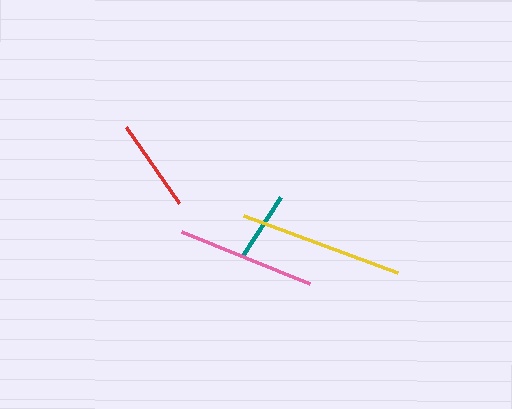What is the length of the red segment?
The red segment is approximately 93 pixels long.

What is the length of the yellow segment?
The yellow segment is approximately 165 pixels long.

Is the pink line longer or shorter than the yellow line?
The yellow line is longer than the pink line.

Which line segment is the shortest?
The teal line is the shortest at approximately 72 pixels.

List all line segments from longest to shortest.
From longest to shortest: yellow, pink, red, teal.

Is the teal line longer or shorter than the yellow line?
The yellow line is longer than the teal line.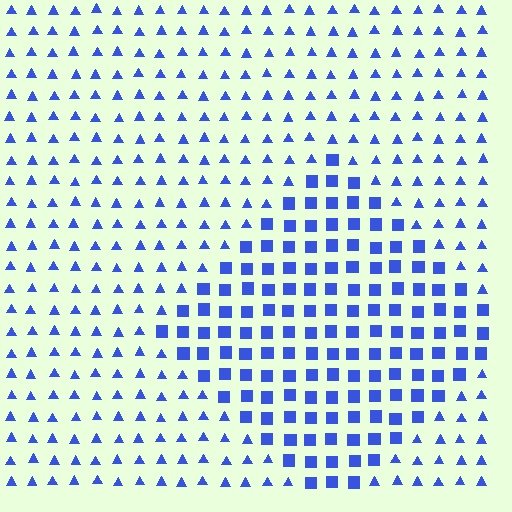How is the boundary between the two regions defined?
The boundary is defined by a change in element shape: squares inside vs. triangles outside. All elements share the same color and spacing.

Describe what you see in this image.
The image is filled with small blue elements arranged in a uniform grid. A diamond-shaped region contains squares, while the surrounding area contains triangles. The boundary is defined purely by the change in element shape.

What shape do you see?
I see a diamond.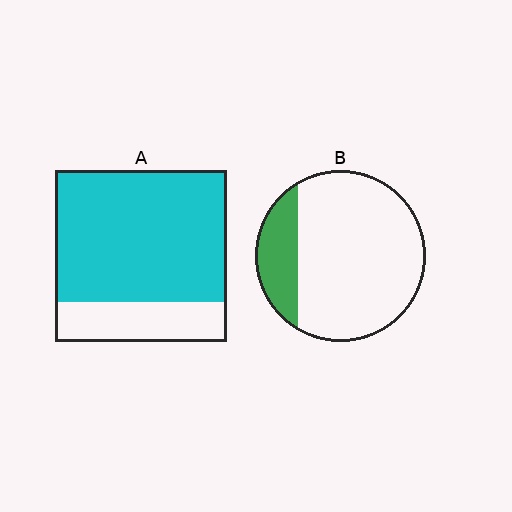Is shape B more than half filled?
No.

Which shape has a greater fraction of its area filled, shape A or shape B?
Shape A.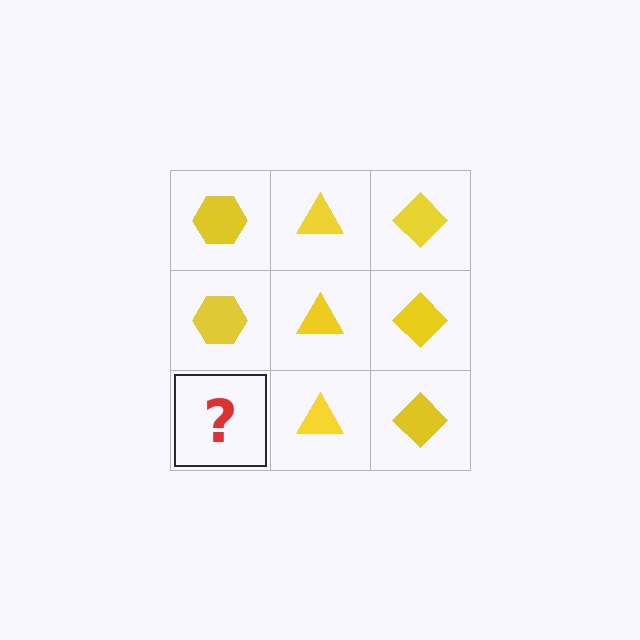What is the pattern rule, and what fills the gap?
The rule is that each column has a consistent shape. The gap should be filled with a yellow hexagon.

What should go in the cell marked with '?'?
The missing cell should contain a yellow hexagon.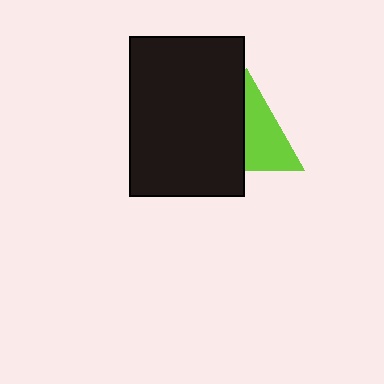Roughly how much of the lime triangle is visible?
About half of it is visible (roughly 51%).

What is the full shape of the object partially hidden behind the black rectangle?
The partially hidden object is a lime triangle.